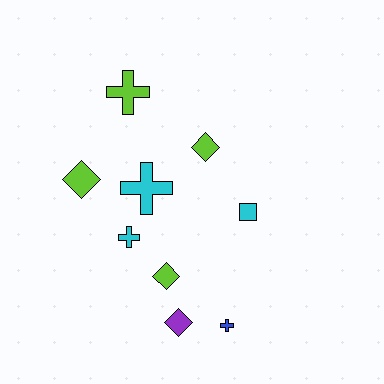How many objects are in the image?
There are 9 objects.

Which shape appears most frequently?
Cross, with 4 objects.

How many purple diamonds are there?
There is 1 purple diamond.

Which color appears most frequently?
Lime, with 4 objects.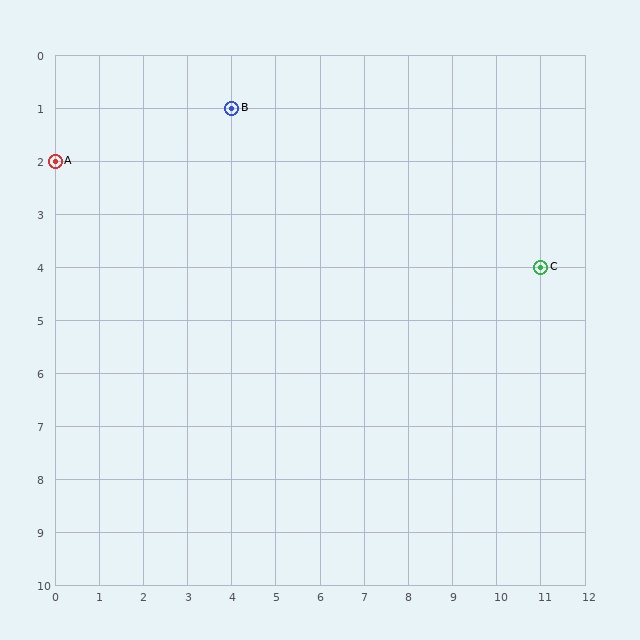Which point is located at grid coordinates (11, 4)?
Point C is at (11, 4).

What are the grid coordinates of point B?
Point B is at grid coordinates (4, 1).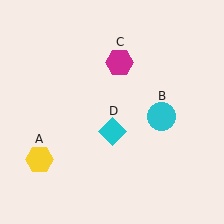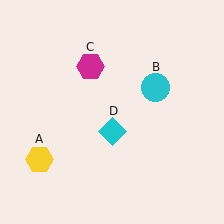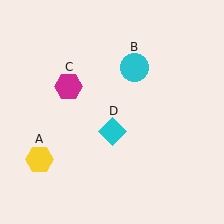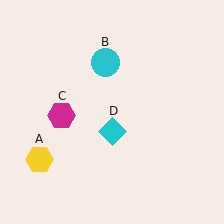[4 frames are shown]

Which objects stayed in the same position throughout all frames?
Yellow hexagon (object A) and cyan diamond (object D) remained stationary.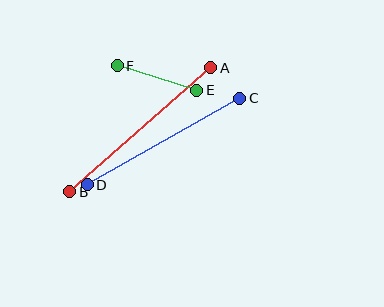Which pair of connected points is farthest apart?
Points A and B are farthest apart.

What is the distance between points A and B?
The distance is approximately 188 pixels.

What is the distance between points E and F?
The distance is approximately 83 pixels.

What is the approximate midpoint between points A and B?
The midpoint is at approximately (140, 130) pixels.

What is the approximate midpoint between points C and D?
The midpoint is at approximately (163, 142) pixels.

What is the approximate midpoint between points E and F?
The midpoint is at approximately (157, 78) pixels.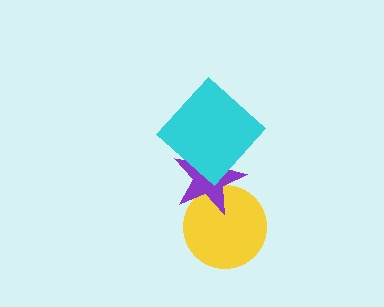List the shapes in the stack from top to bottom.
From top to bottom: the cyan diamond, the purple star, the yellow circle.